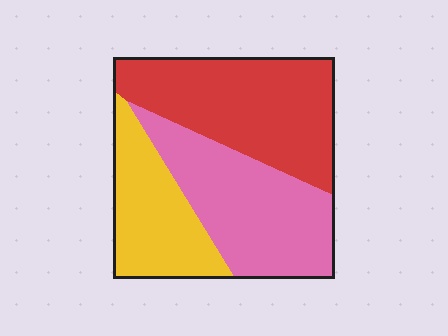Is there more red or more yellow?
Red.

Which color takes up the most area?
Red, at roughly 40%.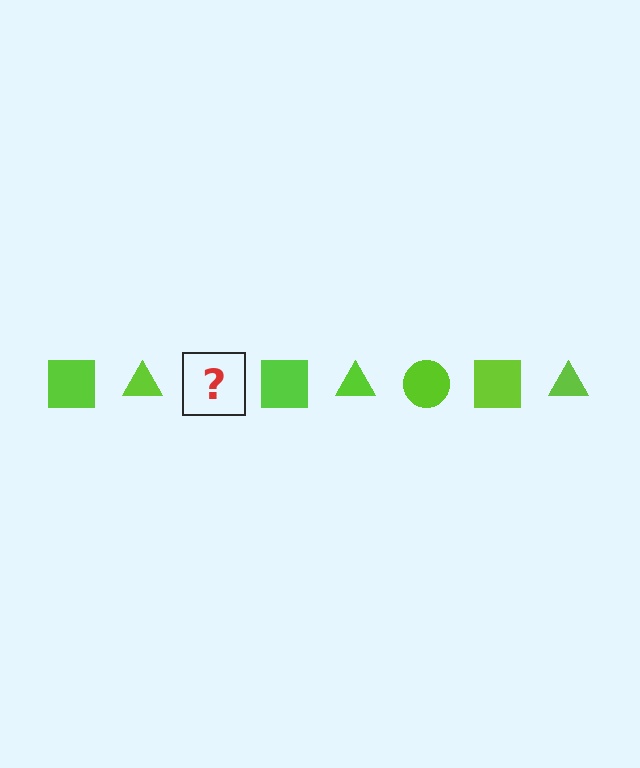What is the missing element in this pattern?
The missing element is a lime circle.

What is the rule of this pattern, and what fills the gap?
The rule is that the pattern cycles through square, triangle, circle shapes in lime. The gap should be filled with a lime circle.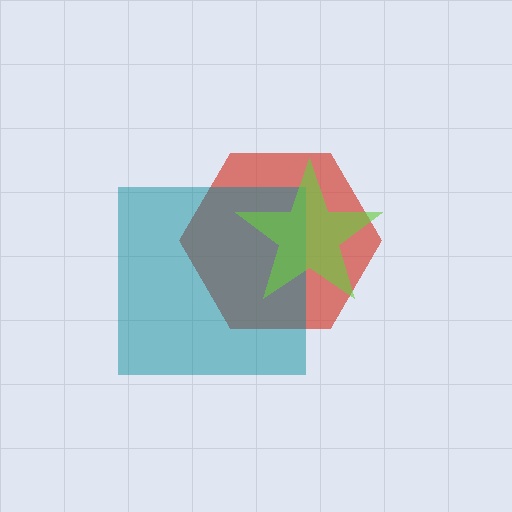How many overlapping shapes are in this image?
There are 3 overlapping shapes in the image.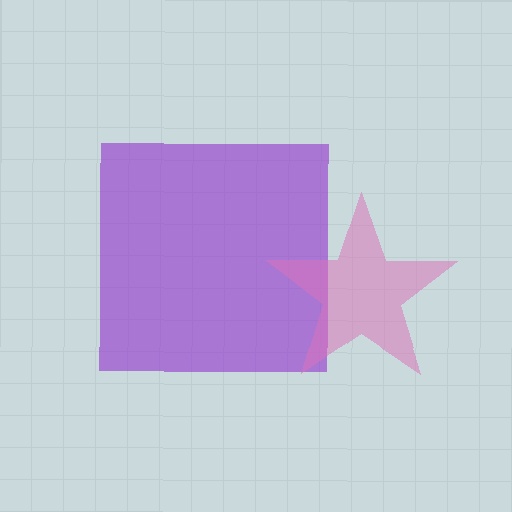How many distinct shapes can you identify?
There are 2 distinct shapes: a purple square, a pink star.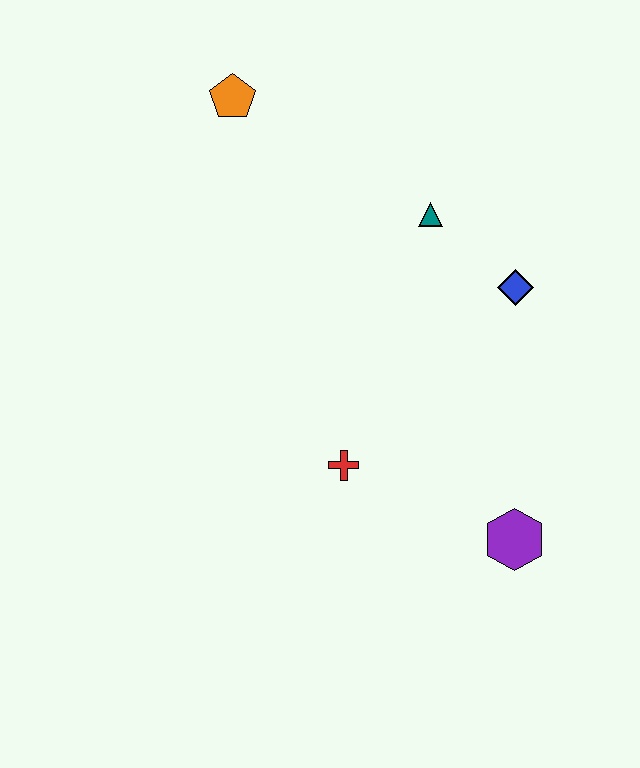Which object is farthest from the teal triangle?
The purple hexagon is farthest from the teal triangle.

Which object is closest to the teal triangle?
The blue diamond is closest to the teal triangle.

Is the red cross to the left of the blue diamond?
Yes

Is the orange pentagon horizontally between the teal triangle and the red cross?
No